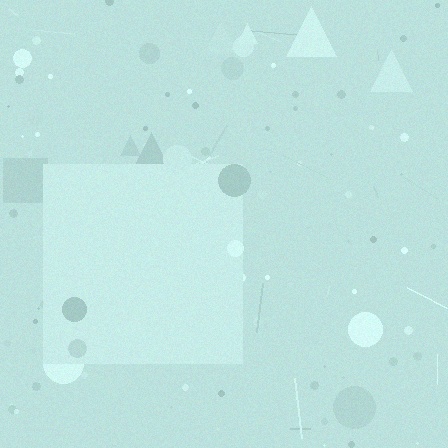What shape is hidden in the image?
A square is hidden in the image.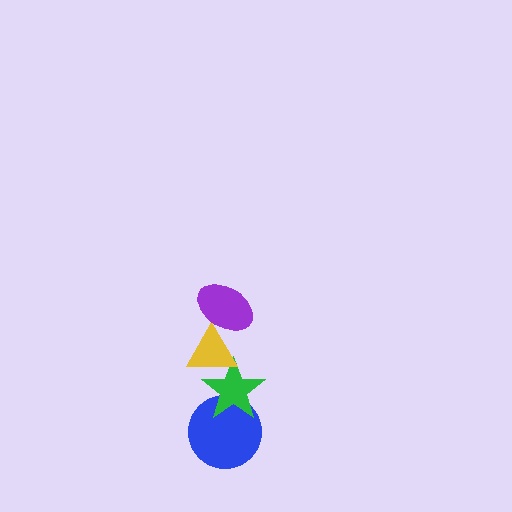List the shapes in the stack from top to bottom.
From top to bottom: the purple ellipse, the yellow triangle, the green star, the blue circle.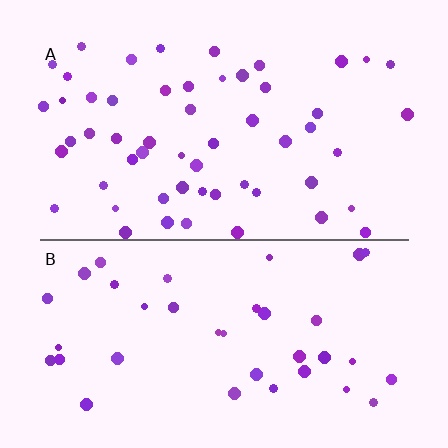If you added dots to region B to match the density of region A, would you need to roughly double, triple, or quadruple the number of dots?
Approximately double.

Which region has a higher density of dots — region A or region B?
A (the top).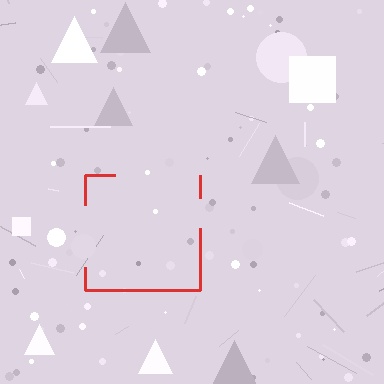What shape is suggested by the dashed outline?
The dashed outline suggests a square.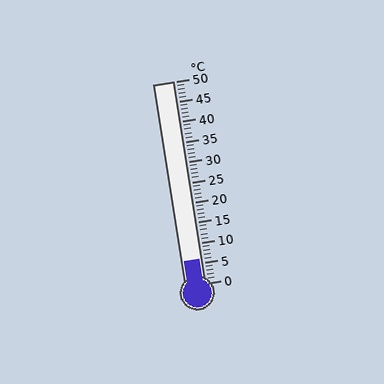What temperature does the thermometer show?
The thermometer shows approximately 6°C.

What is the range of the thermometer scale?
The thermometer scale ranges from 0°C to 50°C.